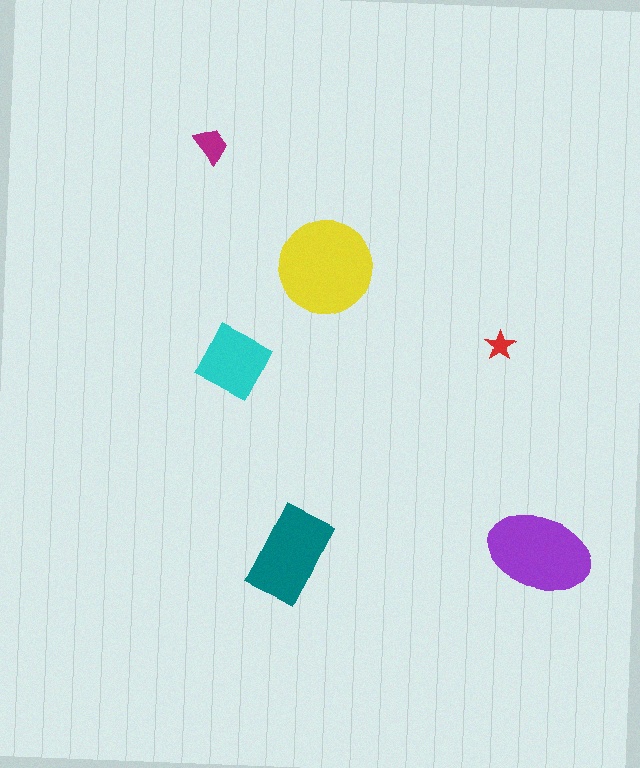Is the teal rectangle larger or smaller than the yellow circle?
Smaller.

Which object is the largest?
The yellow circle.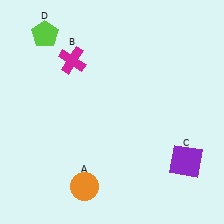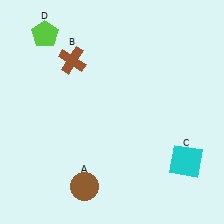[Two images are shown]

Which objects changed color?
A changed from orange to brown. B changed from magenta to brown. C changed from purple to cyan.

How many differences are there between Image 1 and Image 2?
There are 3 differences between the two images.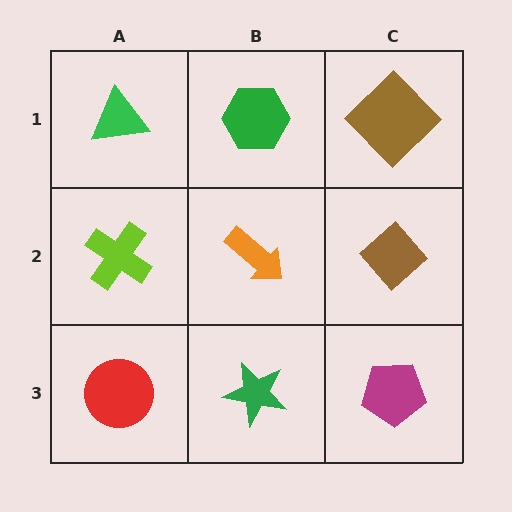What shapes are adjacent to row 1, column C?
A brown diamond (row 2, column C), a green hexagon (row 1, column B).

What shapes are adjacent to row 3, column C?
A brown diamond (row 2, column C), a green star (row 3, column B).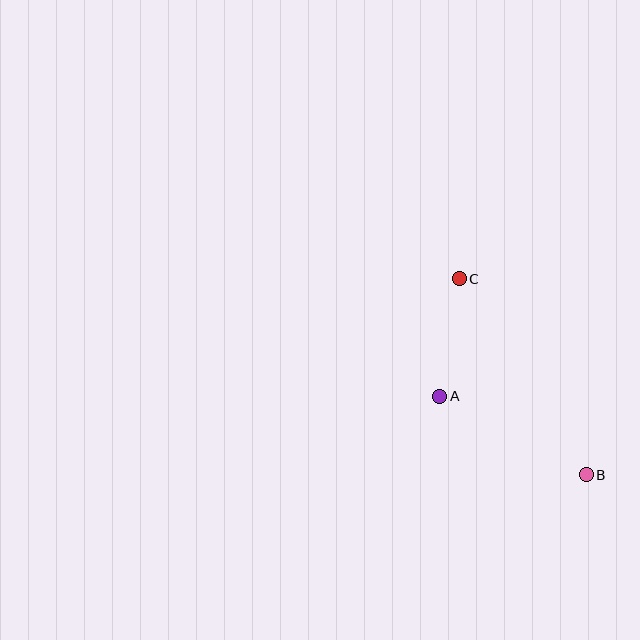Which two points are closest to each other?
Points A and C are closest to each other.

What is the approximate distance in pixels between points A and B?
The distance between A and B is approximately 166 pixels.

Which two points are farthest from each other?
Points B and C are farthest from each other.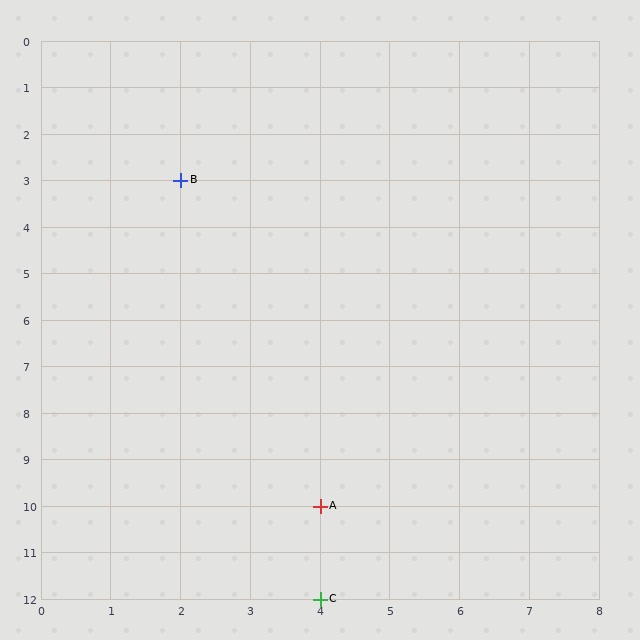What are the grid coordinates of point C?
Point C is at grid coordinates (4, 12).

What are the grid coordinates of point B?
Point B is at grid coordinates (2, 3).